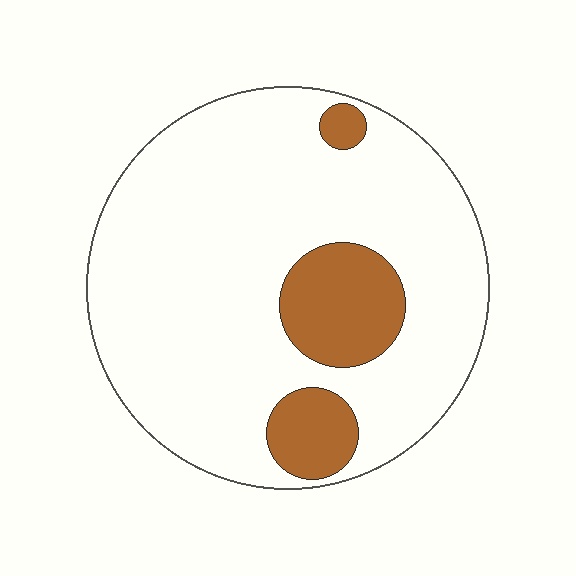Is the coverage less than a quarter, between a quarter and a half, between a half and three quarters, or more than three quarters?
Less than a quarter.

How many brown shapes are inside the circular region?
3.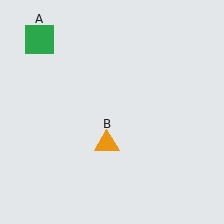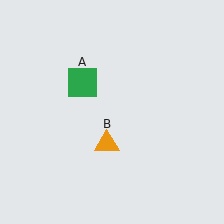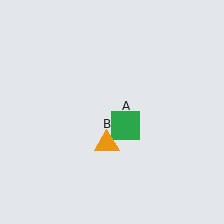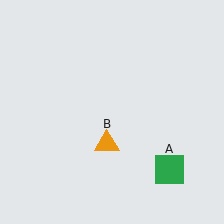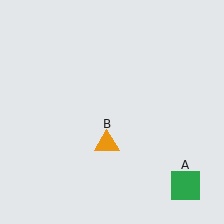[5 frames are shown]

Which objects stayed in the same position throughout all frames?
Orange triangle (object B) remained stationary.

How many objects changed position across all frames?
1 object changed position: green square (object A).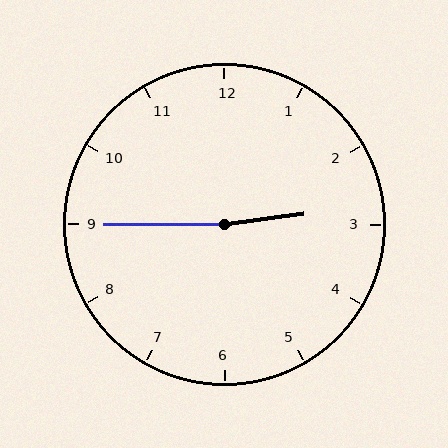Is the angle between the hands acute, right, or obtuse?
It is obtuse.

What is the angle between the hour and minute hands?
Approximately 172 degrees.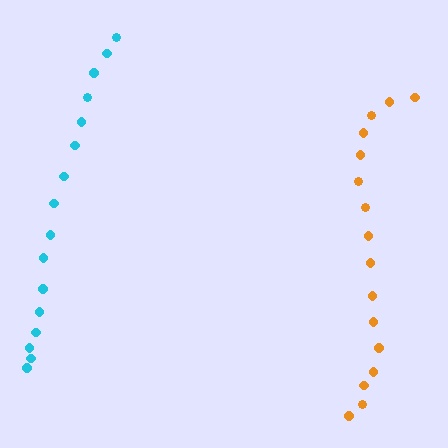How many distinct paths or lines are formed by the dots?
There are 2 distinct paths.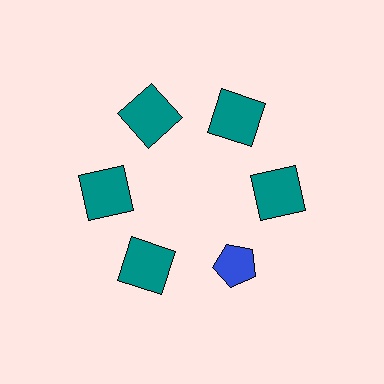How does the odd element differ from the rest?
It differs in both color (blue instead of teal) and shape (pentagon instead of square).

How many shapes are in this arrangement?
There are 6 shapes arranged in a ring pattern.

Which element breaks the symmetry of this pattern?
The blue pentagon at roughly the 5 o'clock position breaks the symmetry. All other shapes are teal squares.